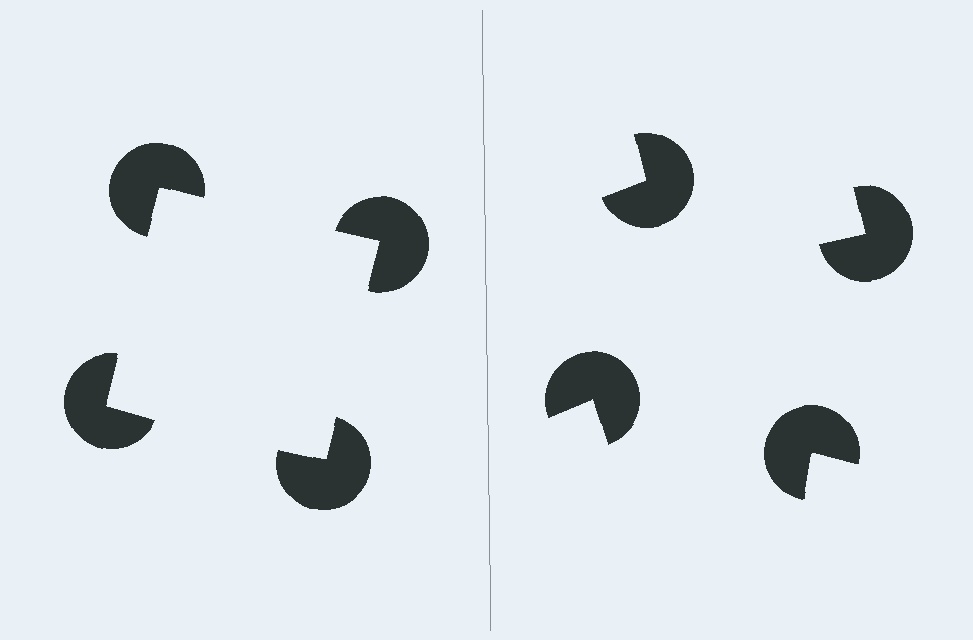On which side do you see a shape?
An illusory square appears on the left side. On the right side the wedge cuts are rotated, so no coherent shape forms.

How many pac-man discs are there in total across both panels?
8 — 4 on each side.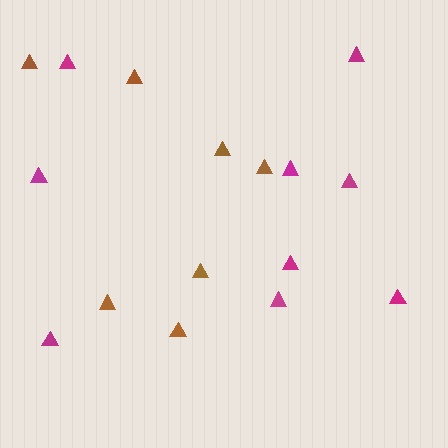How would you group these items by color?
There are 2 groups: one group of magenta triangles (9) and one group of brown triangles (7).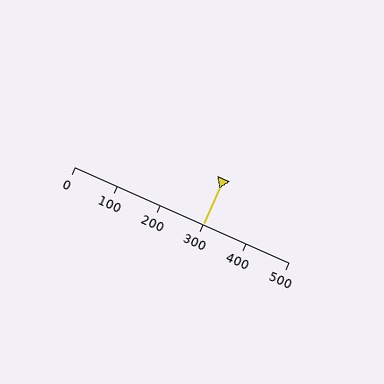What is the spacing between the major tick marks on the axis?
The major ticks are spaced 100 apart.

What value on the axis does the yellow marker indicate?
The marker indicates approximately 300.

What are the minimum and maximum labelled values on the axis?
The axis runs from 0 to 500.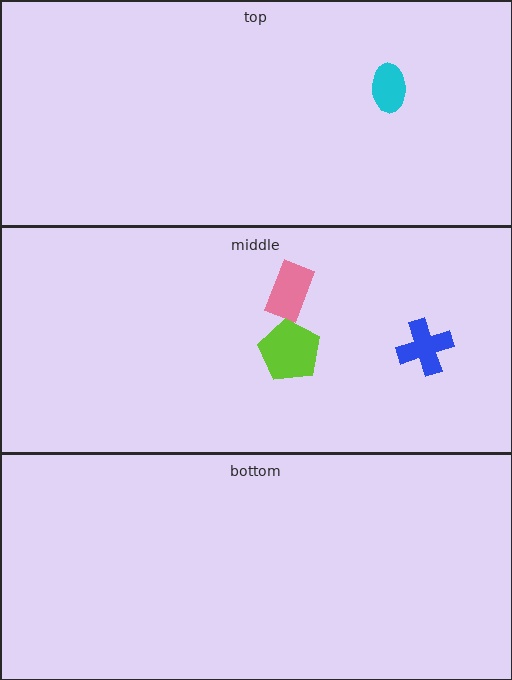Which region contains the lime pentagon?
The middle region.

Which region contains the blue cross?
The middle region.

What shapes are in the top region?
The cyan ellipse.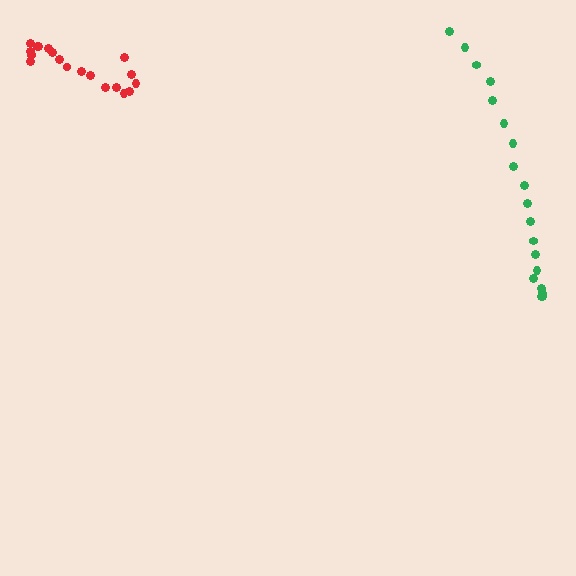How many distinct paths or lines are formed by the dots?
There are 2 distinct paths.